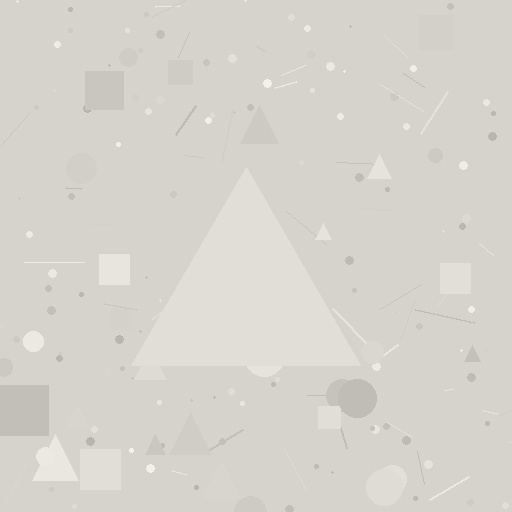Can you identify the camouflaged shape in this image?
The camouflaged shape is a triangle.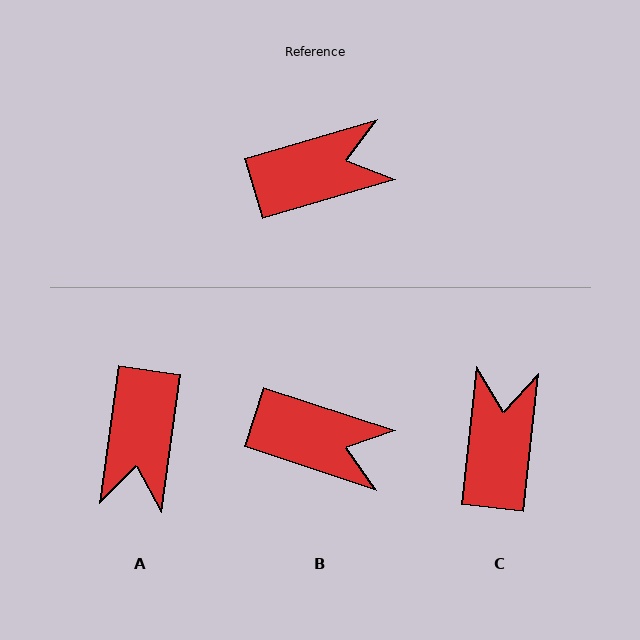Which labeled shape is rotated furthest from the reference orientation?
A, about 114 degrees away.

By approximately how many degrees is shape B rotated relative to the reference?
Approximately 35 degrees clockwise.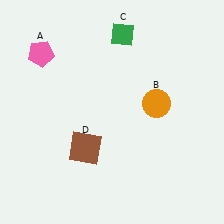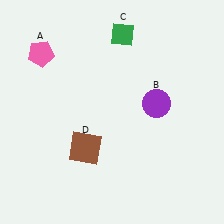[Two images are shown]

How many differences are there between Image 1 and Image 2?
There is 1 difference between the two images.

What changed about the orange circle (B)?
In Image 1, B is orange. In Image 2, it changed to purple.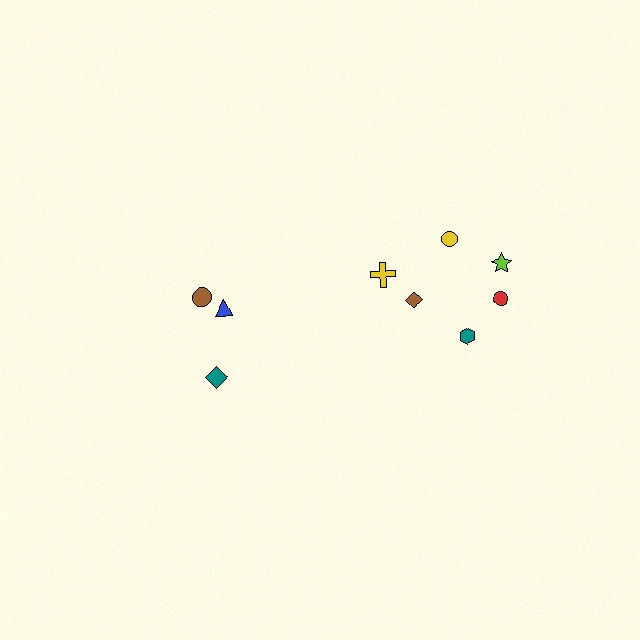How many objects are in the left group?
There are 3 objects.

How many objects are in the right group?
There are 6 objects.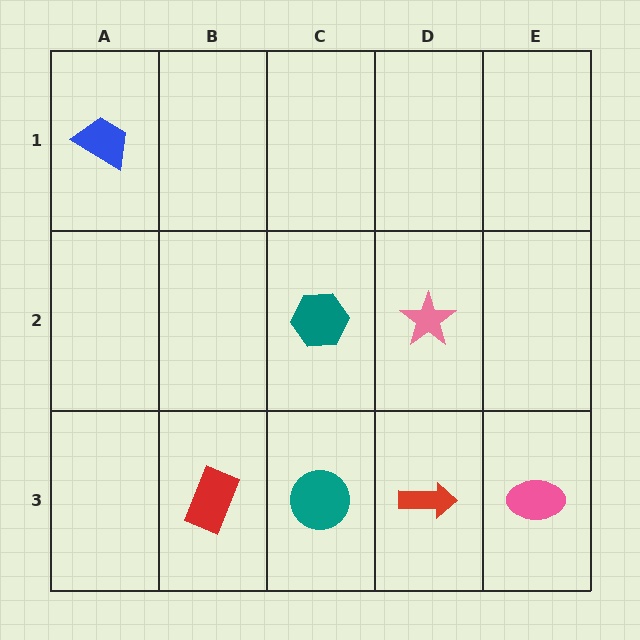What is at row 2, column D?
A pink star.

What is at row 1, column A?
A blue trapezoid.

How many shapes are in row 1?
1 shape.